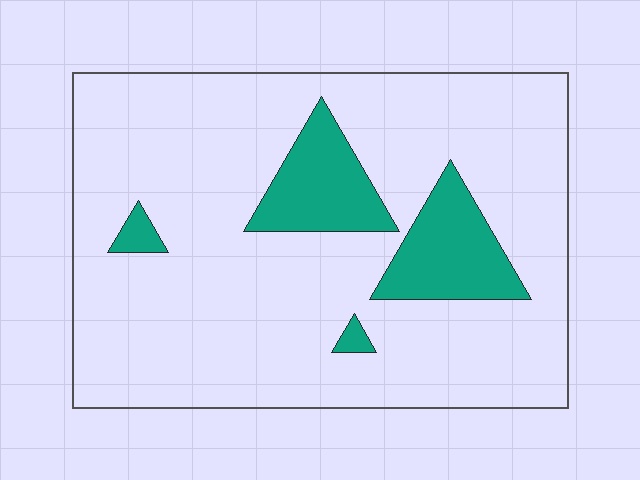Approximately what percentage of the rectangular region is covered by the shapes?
Approximately 15%.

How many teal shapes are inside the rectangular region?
4.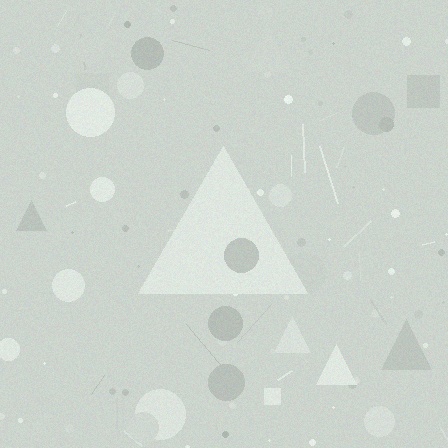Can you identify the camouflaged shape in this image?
The camouflaged shape is a triangle.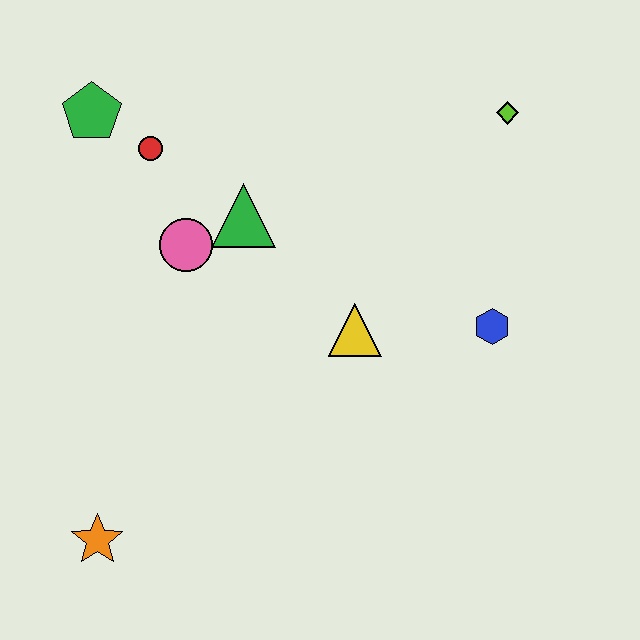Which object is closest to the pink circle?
The green triangle is closest to the pink circle.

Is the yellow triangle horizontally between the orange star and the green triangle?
No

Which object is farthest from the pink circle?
The lime diamond is farthest from the pink circle.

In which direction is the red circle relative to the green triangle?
The red circle is to the left of the green triangle.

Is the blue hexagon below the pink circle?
Yes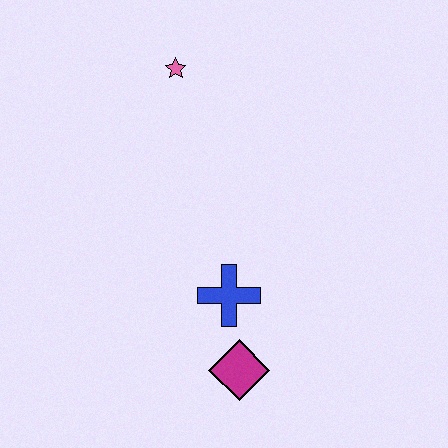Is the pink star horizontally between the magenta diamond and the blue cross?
No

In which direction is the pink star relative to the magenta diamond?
The pink star is above the magenta diamond.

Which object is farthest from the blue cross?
The pink star is farthest from the blue cross.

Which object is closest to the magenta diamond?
The blue cross is closest to the magenta diamond.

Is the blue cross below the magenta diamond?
No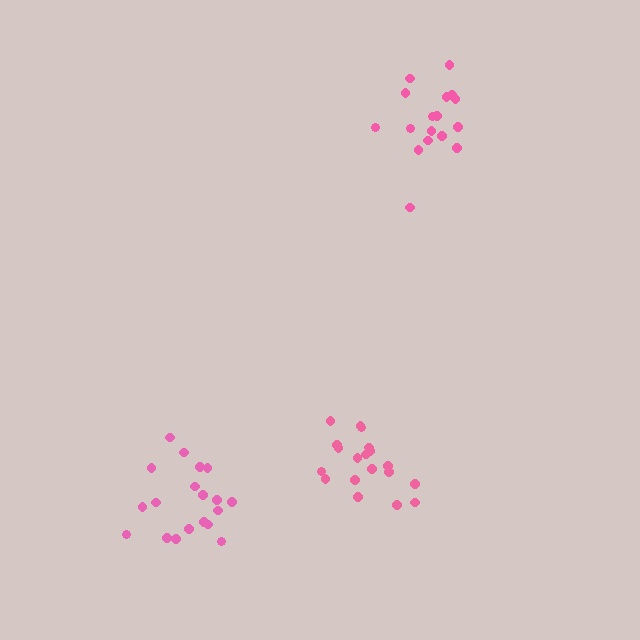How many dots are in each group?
Group 1: 19 dots, Group 2: 17 dots, Group 3: 19 dots (55 total).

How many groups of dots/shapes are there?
There are 3 groups.